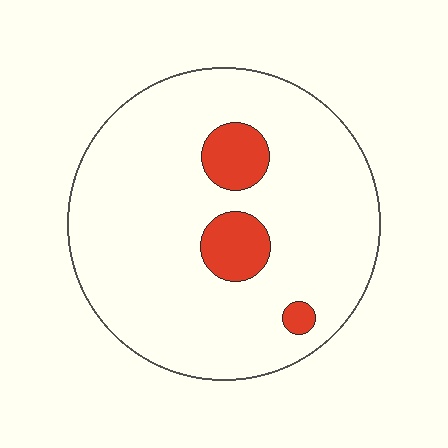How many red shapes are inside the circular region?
3.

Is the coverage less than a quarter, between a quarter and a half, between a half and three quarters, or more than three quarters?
Less than a quarter.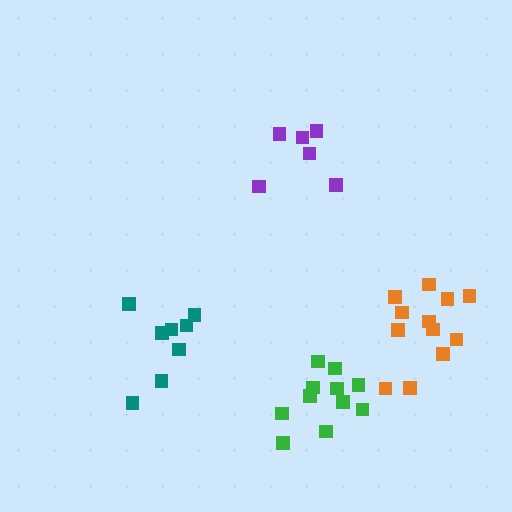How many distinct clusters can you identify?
There are 4 distinct clusters.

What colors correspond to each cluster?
The clusters are colored: teal, green, orange, purple.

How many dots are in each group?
Group 1: 8 dots, Group 2: 11 dots, Group 3: 12 dots, Group 4: 6 dots (37 total).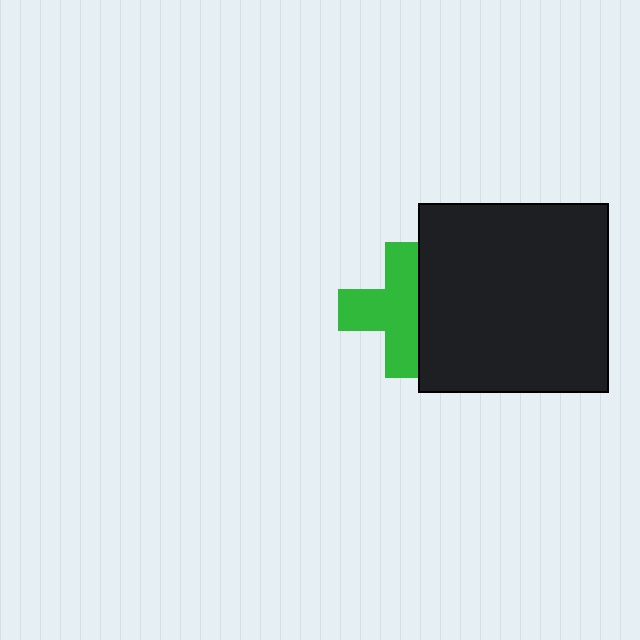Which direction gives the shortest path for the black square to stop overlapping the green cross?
Moving right gives the shortest separation.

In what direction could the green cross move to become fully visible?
The green cross could move left. That would shift it out from behind the black square entirely.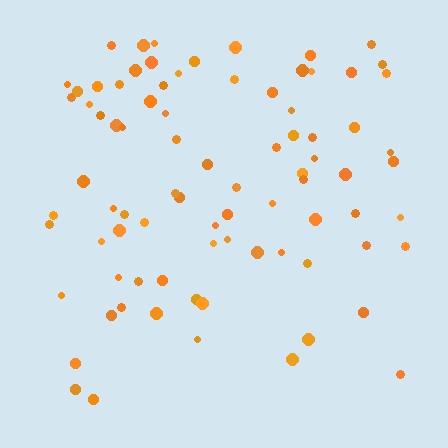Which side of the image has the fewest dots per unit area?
The bottom.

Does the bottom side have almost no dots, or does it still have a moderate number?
Still a moderate number, just noticeably fewer than the top.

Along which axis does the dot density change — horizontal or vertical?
Vertical.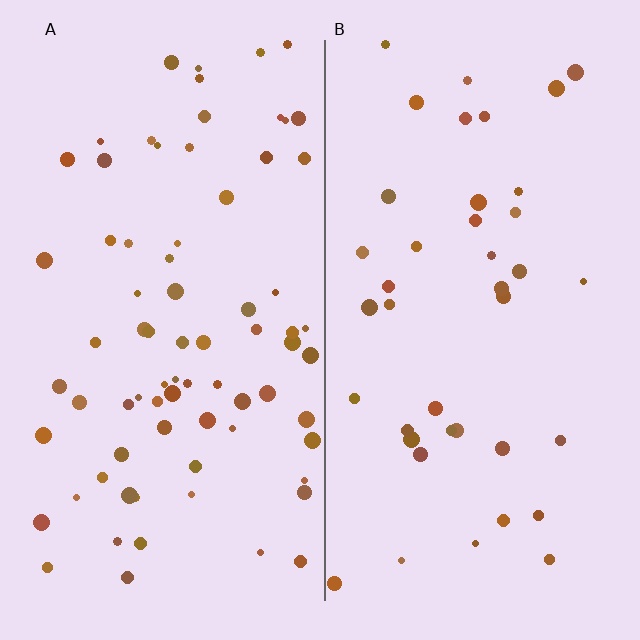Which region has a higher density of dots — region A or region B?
A (the left).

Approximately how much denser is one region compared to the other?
Approximately 1.9× — region A over region B.